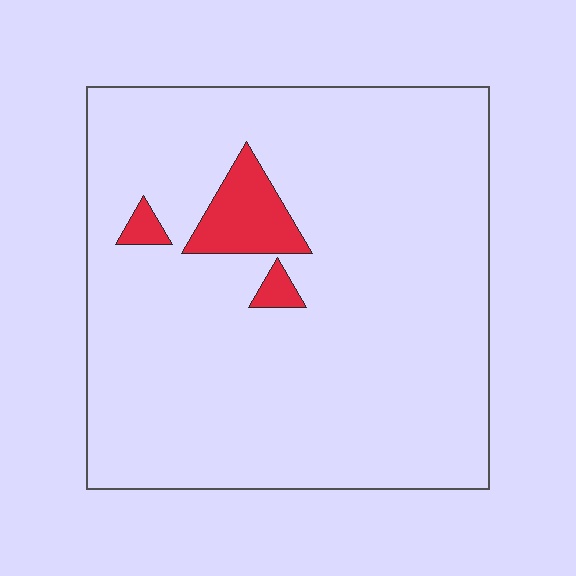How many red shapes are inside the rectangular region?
3.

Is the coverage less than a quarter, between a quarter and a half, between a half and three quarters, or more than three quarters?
Less than a quarter.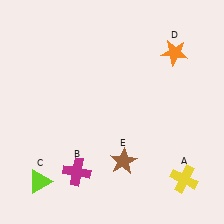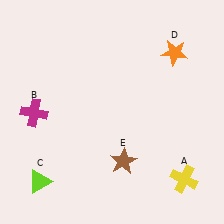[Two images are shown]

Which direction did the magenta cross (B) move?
The magenta cross (B) moved up.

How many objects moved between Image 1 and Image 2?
1 object moved between the two images.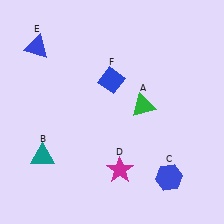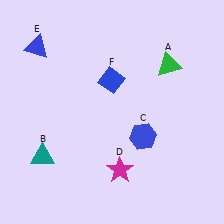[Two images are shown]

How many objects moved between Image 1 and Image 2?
2 objects moved between the two images.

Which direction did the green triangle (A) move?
The green triangle (A) moved up.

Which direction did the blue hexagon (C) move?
The blue hexagon (C) moved up.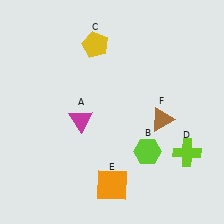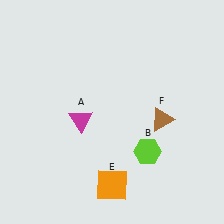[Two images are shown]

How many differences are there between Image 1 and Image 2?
There are 2 differences between the two images.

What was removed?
The lime cross (D), the yellow pentagon (C) were removed in Image 2.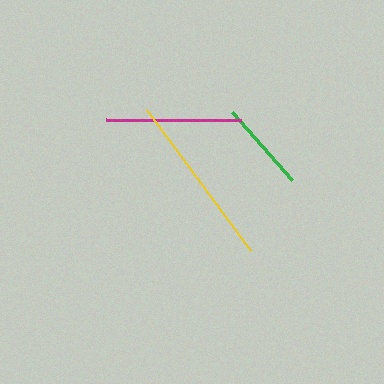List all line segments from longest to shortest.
From longest to shortest: yellow, magenta, green.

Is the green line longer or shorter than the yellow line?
The yellow line is longer than the green line.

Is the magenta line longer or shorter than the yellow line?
The yellow line is longer than the magenta line.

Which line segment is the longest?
The yellow line is the longest at approximately 175 pixels.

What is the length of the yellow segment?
The yellow segment is approximately 175 pixels long.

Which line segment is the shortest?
The green line is the shortest at approximately 90 pixels.